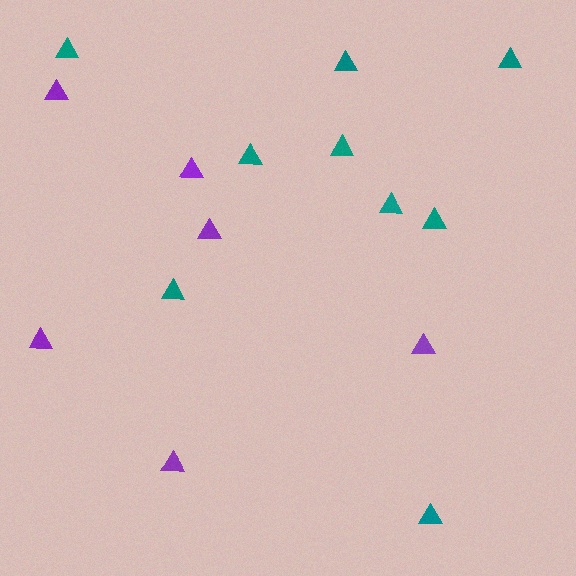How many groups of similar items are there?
There are 2 groups: one group of purple triangles (6) and one group of teal triangles (9).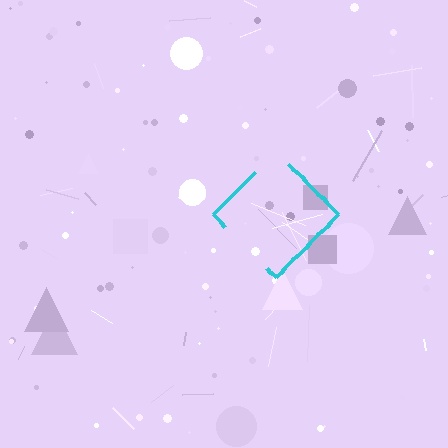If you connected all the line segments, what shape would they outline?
They would outline a diamond.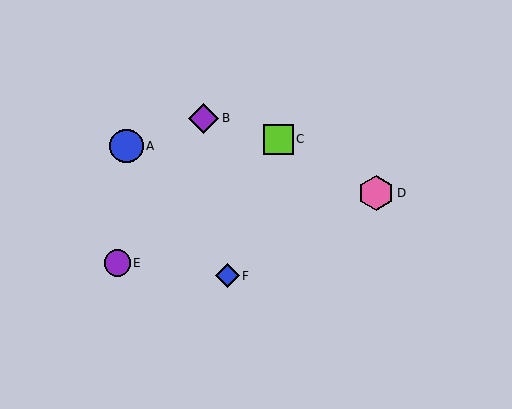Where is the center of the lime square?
The center of the lime square is at (278, 139).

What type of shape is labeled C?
Shape C is a lime square.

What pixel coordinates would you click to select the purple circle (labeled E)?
Click at (117, 263) to select the purple circle E.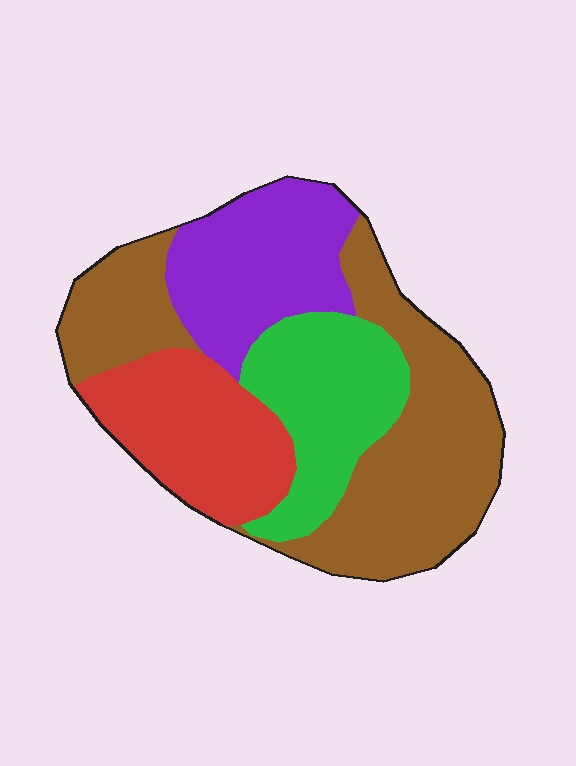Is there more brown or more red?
Brown.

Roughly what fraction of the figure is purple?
Purple takes up between a sixth and a third of the figure.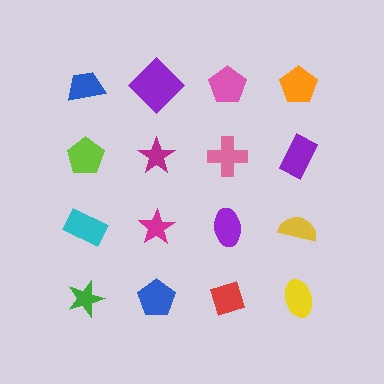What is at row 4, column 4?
A yellow ellipse.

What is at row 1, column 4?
An orange pentagon.